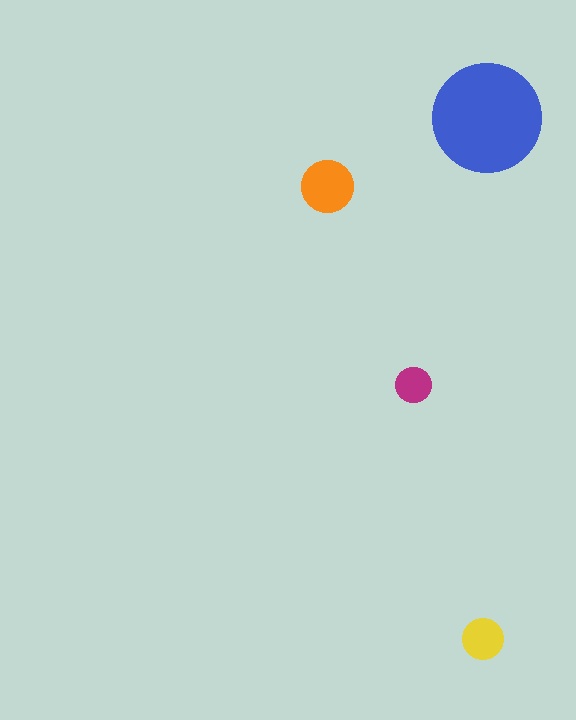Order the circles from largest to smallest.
the blue one, the orange one, the yellow one, the magenta one.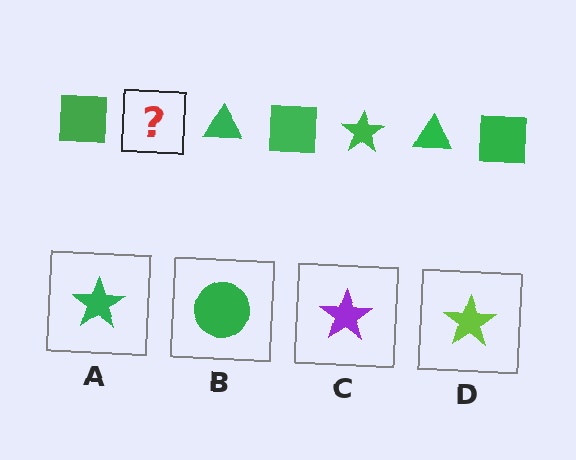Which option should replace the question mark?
Option A.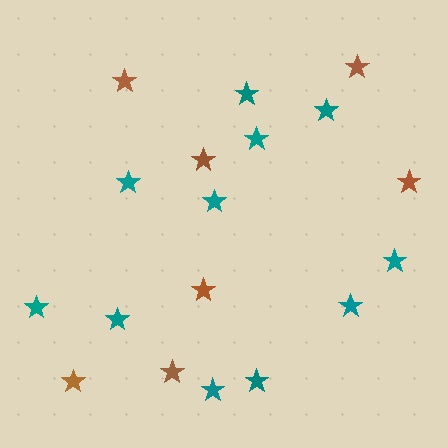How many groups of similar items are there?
There are 2 groups: one group of brown stars (7) and one group of teal stars (11).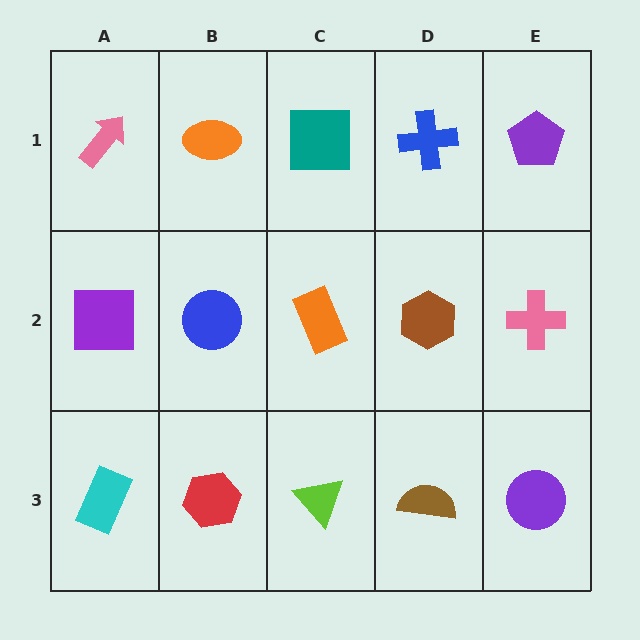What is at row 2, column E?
A pink cross.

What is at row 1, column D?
A blue cross.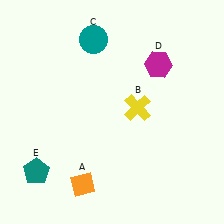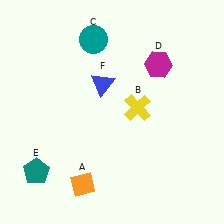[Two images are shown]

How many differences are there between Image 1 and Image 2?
There is 1 difference between the two images.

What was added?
A blue triangle (F) was added in Image 2.